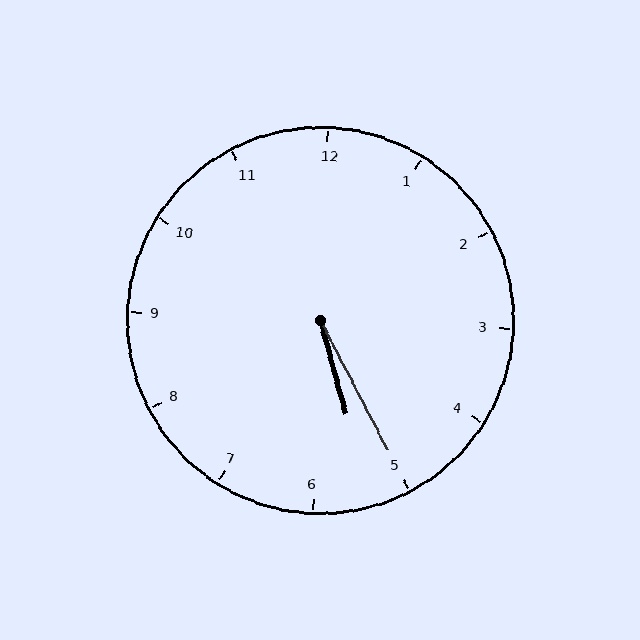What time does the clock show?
5:25.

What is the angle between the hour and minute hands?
Approximately 12 degrees.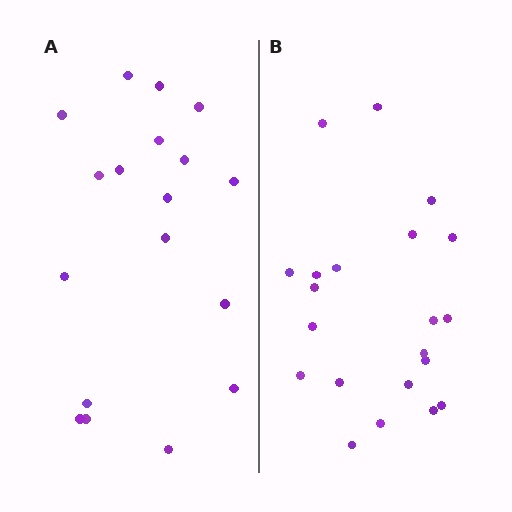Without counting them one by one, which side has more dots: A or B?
Region B (the right region) has more dots.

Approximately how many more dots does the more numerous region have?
Region B has just a few more — roughly 2 or 3 more dots than region A.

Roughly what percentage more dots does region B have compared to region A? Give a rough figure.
About 15% more.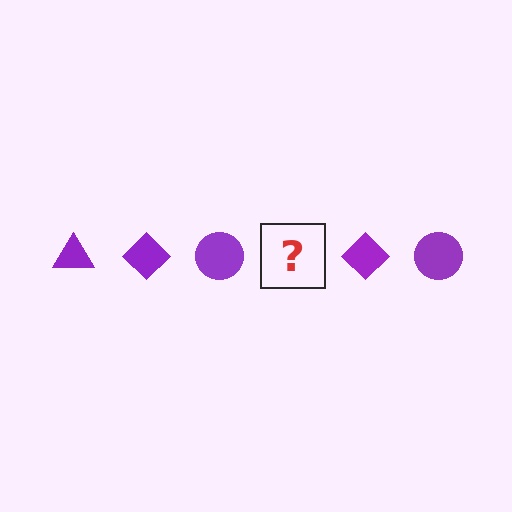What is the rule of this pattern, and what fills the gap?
The rule is that the pattern cycles through triangle, diamond, circle shapes in purple. The gap should be filled with a purple triangle.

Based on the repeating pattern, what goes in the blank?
The blank should be a purple triangle.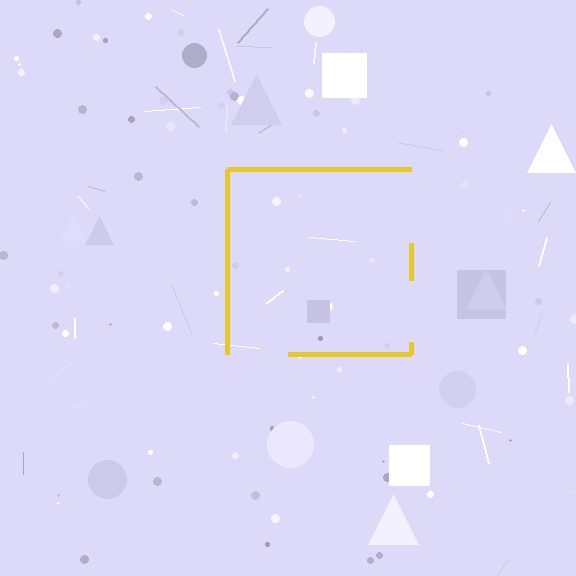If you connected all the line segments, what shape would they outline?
They would outline a square.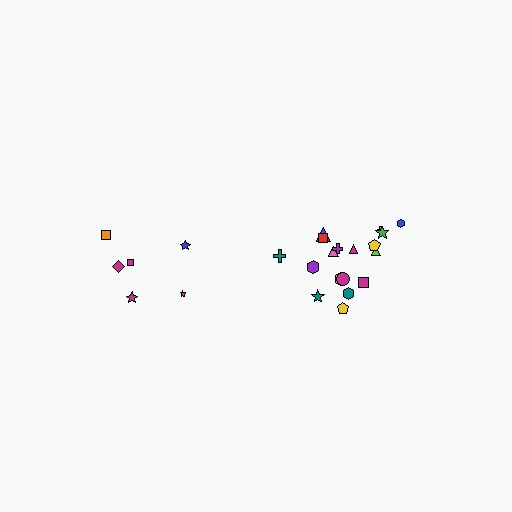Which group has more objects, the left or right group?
The right group.